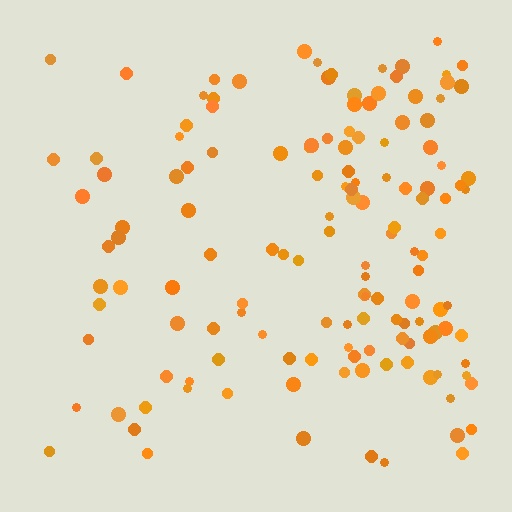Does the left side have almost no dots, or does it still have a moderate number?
Still a moderate number, just noticeably fewer than the right.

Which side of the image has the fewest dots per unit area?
The left.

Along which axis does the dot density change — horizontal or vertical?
Horizontal.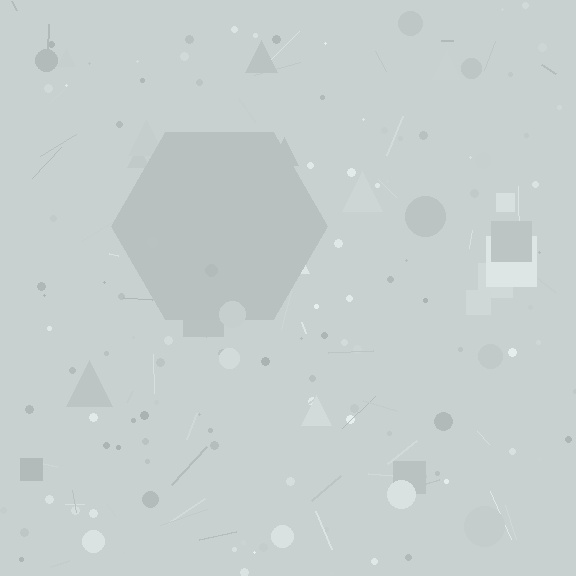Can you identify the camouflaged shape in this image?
The camouflaged shape is a hexagon.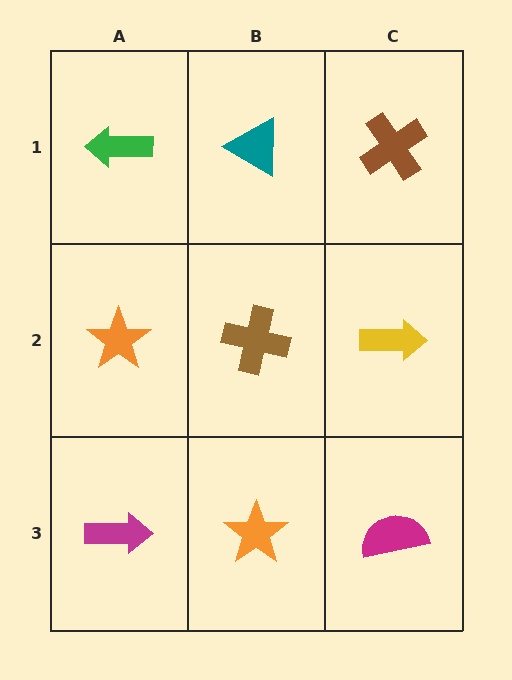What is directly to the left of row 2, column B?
An orange star.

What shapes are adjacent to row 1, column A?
An orange star (row 2, column A), a teal triangle (row 1, column B).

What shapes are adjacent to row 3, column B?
A brown cross (row 2, column B), a magenta arrow (row 3, column A), a magenta semicircle (row 3, column C).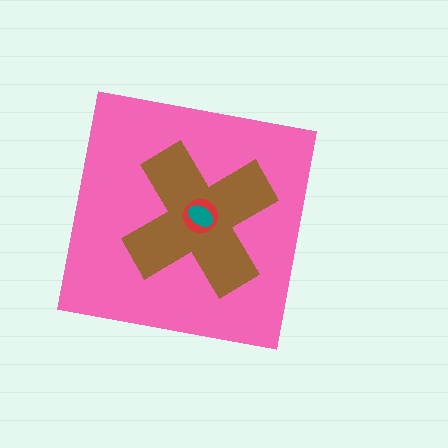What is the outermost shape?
The pink square.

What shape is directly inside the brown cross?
The red circle.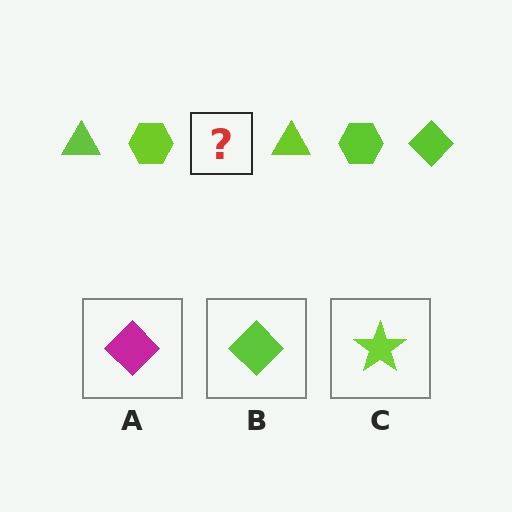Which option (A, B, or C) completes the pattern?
B.